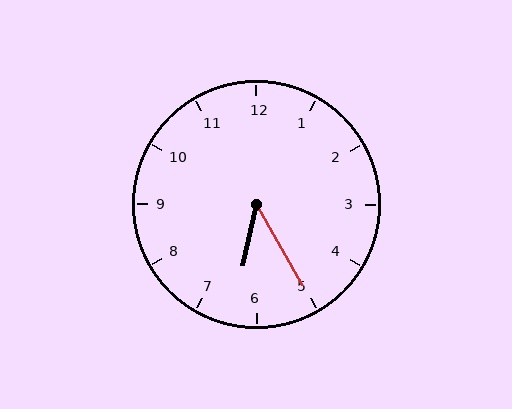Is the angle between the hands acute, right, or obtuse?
It is acute.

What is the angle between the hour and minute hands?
Approximately 42 degrees.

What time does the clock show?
6:25.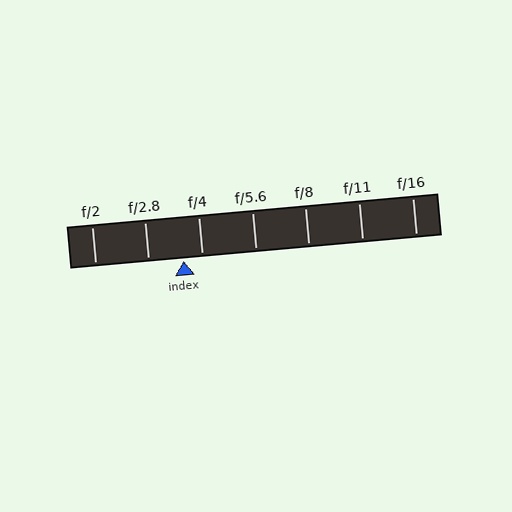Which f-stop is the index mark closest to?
The index mark is closest to f/4.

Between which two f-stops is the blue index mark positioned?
The index mark is between f/2.8 and f/4.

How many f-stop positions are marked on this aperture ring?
There are 7 f-stop positions marked.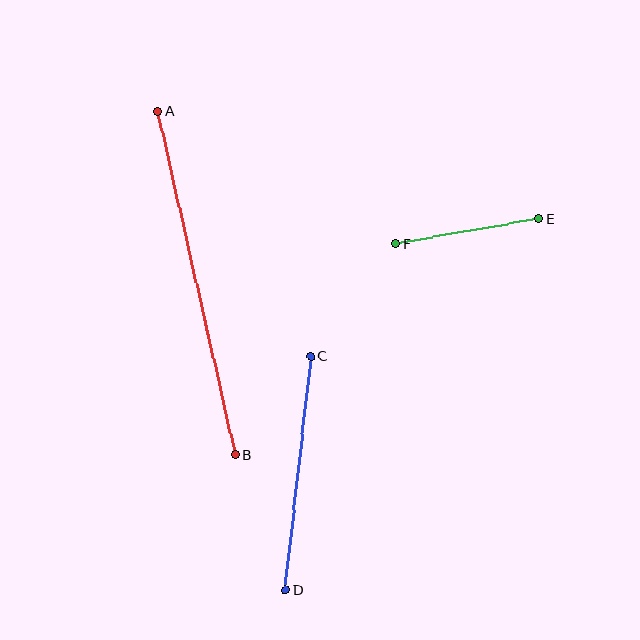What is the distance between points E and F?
The distance is approximately 145 pixels.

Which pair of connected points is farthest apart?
Points A and B are farthest apart.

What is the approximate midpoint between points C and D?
The midpoint is at approximately (298, 474) pixels.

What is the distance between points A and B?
The distance is approximately 352 pixels.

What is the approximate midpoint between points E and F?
The midpoint is at approximately (467, 231) pixels.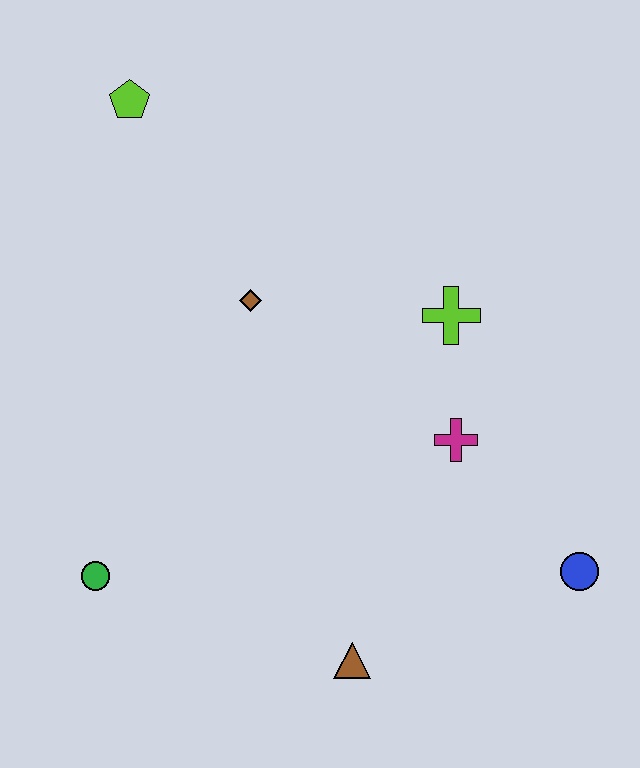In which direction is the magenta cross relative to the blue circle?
The magenta cross is above the blue circle.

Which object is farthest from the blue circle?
The lime pentagon is farthest from the blue circle.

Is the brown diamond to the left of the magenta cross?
Yes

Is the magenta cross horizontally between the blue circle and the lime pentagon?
Yes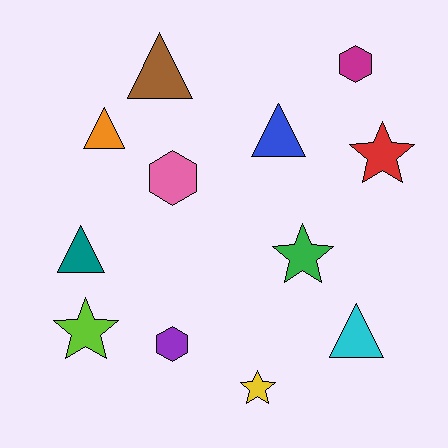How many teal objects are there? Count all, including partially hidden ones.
There is 1 teal object.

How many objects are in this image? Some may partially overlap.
There are 12 objects.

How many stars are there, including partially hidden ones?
There are 4 stars.